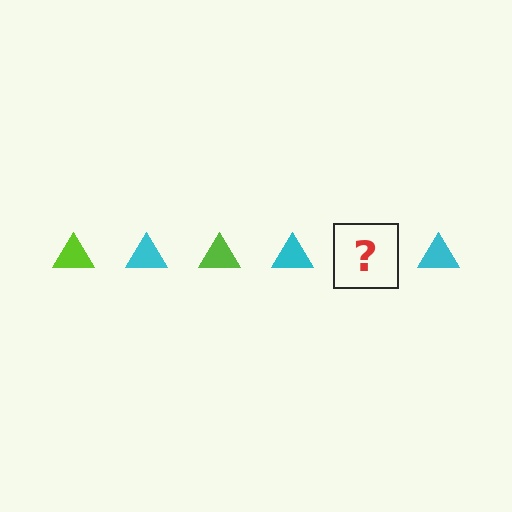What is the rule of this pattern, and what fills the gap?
The rule is that the pattern cycles through lime, cyan triangles. The gap should be filled with a lime triangle.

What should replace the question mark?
The question mark should be replaced with a lime triangle.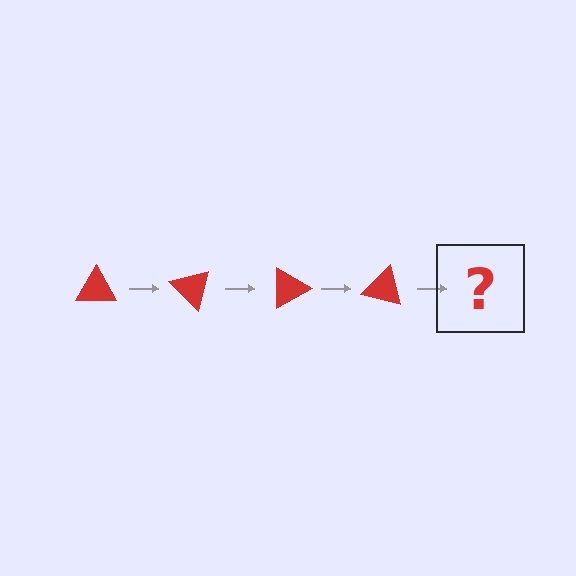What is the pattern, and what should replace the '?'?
The pattern is that the triangle rotates 45 degrees each step. The '?' should be a red triangle rotated 180 degrees.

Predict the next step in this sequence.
The next step is a red triangle rotated 180 degrees.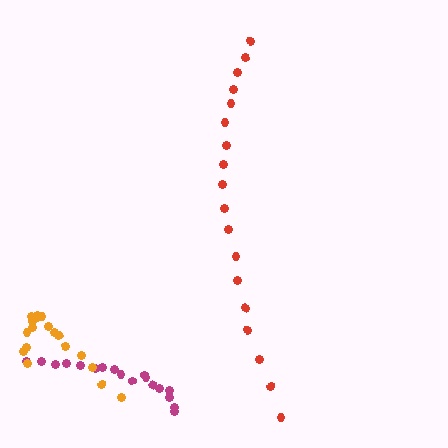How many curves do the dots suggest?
There are 3 distinct paths.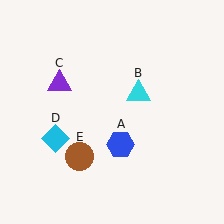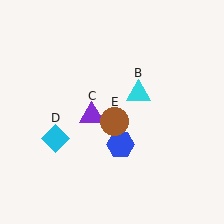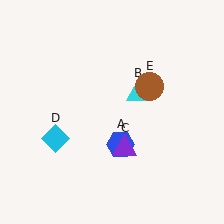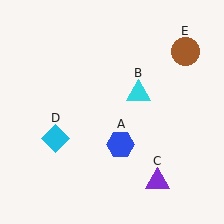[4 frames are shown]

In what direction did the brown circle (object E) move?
The brown circle (object E) moved up and to the right.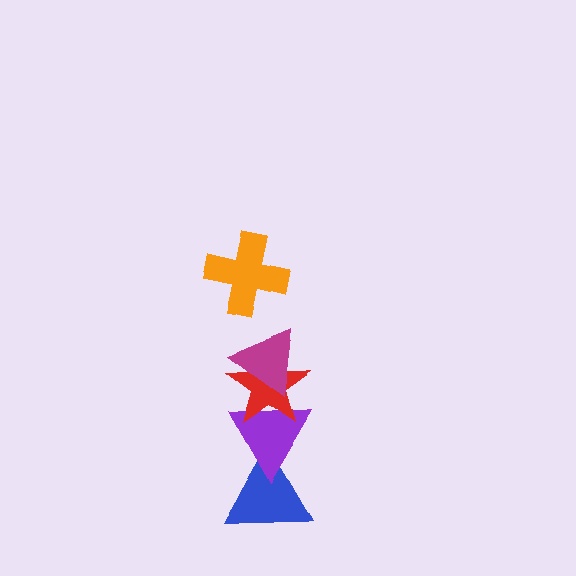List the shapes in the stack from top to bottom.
From top to bottom: the orange cross, the magenta triangle, the red star, the purple triangle, the blue triangle.